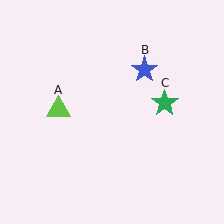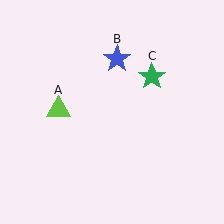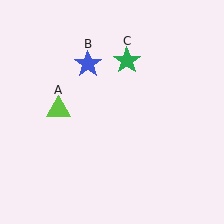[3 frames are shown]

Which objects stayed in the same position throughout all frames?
Lime triangle (object A) remained stationary.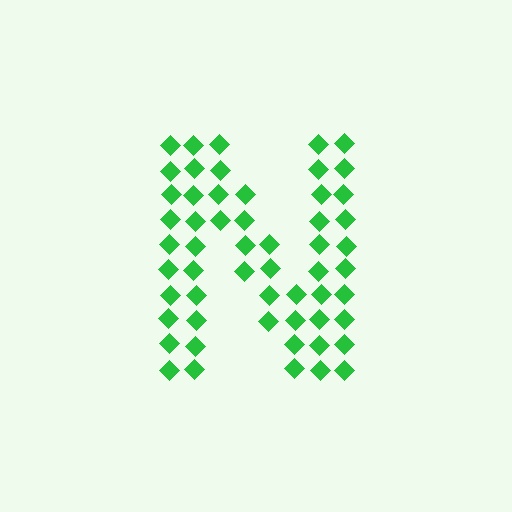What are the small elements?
The small elements are diamonds.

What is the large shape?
The large shape is the letter N.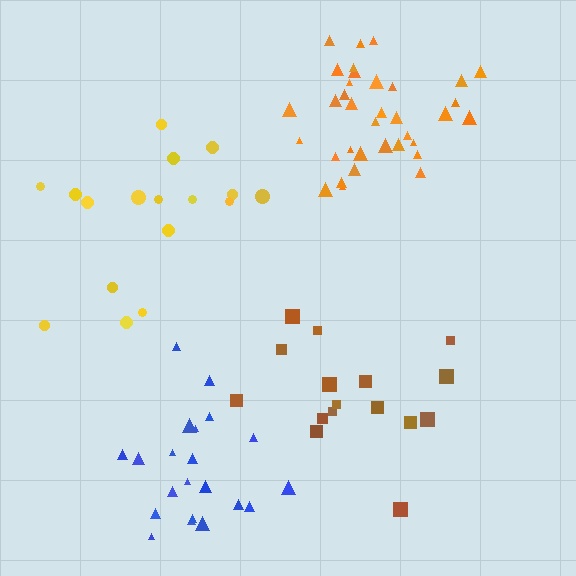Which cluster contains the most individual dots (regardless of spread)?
Orange (35).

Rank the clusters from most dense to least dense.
orange, blue, brown, yellow.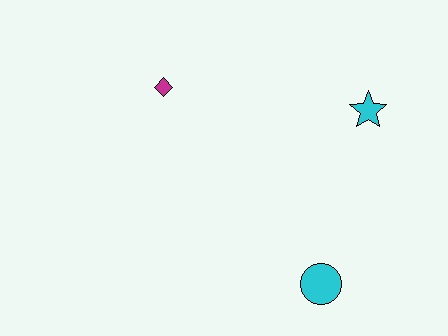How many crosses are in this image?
There are no crosses.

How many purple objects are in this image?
There are no purple objects.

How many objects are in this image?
There are 3 objects.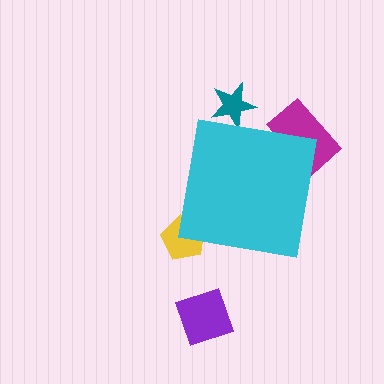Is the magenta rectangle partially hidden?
Yes, the magenta rectangle is partially hidden behind the cyan square.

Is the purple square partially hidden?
No, the purple square is fully visible.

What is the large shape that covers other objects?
A cyan square.